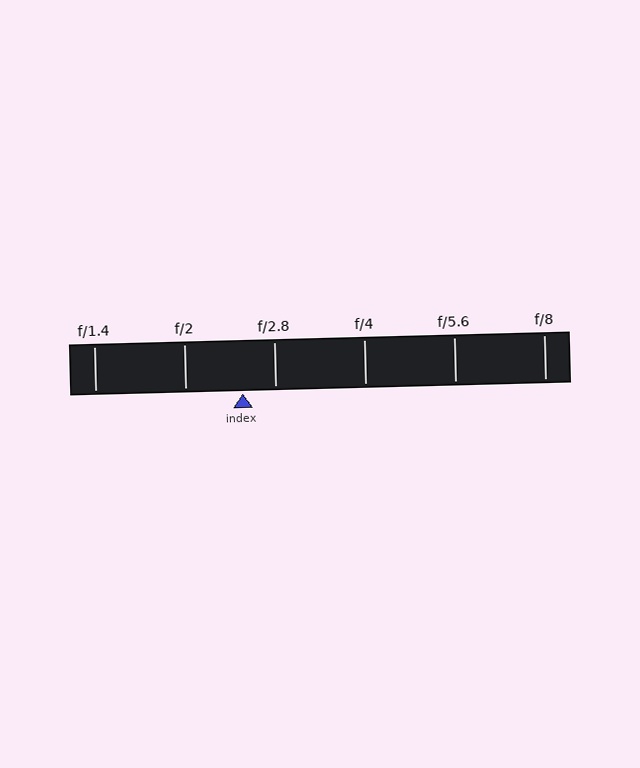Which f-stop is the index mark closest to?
The index mark is closest to f/2.8.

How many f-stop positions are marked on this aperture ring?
There are 6 f-stop positions marked.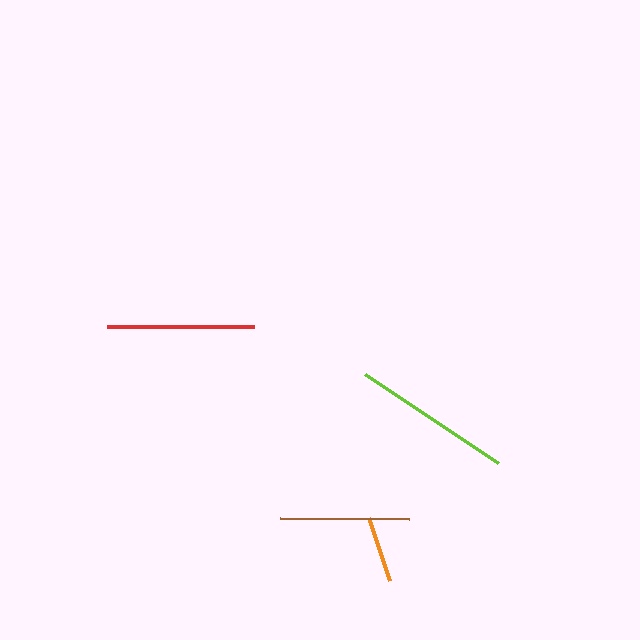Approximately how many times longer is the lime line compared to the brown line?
The lime line is approximately 1.2 times the length of the brown line.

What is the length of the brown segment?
The brown segment is approximately 129 pixels long.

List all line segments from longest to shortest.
From longest to shortest: lime, red, brown, orange.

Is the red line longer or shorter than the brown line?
The red line is longer than the brown line.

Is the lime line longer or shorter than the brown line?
The lime line is longer than the brown line.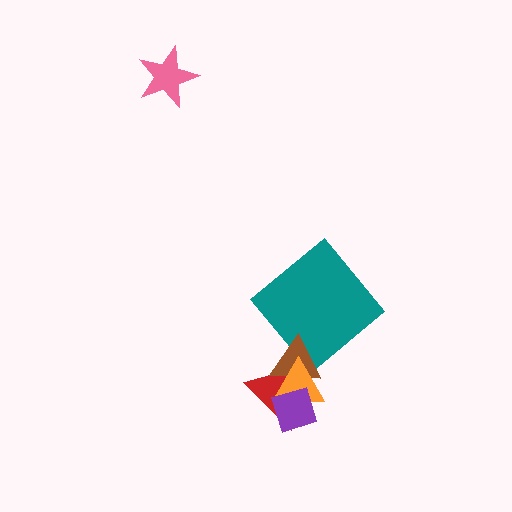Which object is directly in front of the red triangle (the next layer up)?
The brown triangle is directly in front of the red triangle.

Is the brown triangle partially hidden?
Yes, it is partially covered by another shape.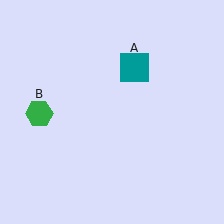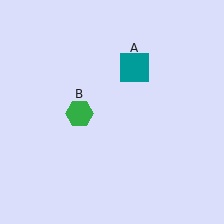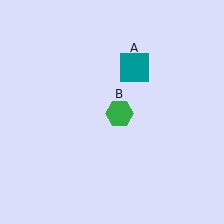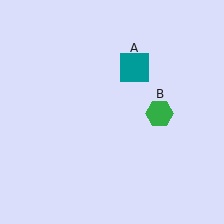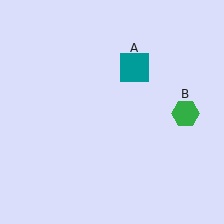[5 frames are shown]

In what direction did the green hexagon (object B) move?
The green hexagon (object B) moved right.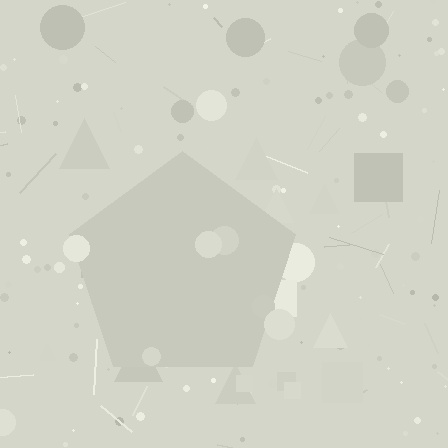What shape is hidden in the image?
A pentagon is hidden in the image.